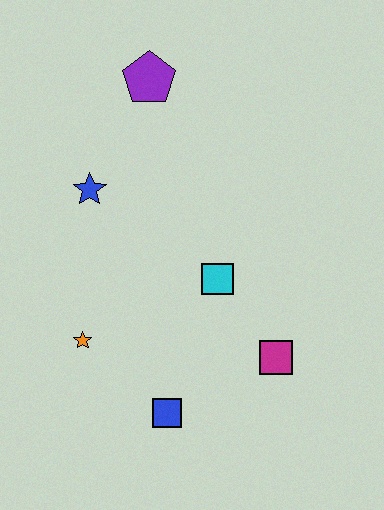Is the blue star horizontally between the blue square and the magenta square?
No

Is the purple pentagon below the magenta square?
No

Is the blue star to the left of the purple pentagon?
Yes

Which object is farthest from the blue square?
The purple pentagon is farthest from the blue square.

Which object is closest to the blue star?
The purple pentagon is closest to the blue star.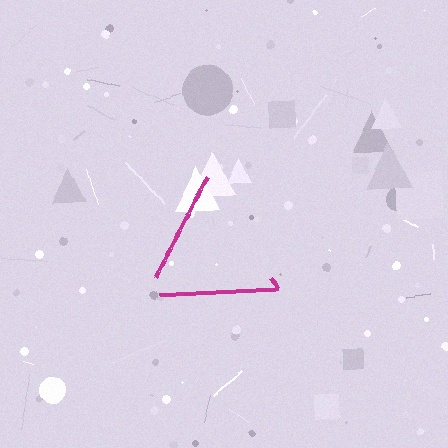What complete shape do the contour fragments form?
The contour fragments form a triangle.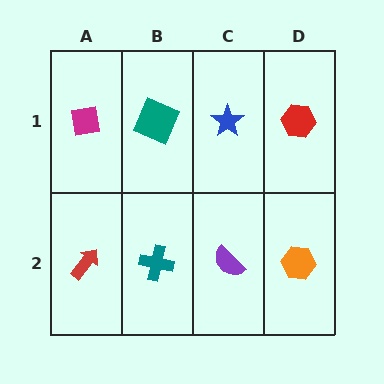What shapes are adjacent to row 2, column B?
A teal square (row 1, column B), a red arrow (row 2, column A), a purple semicircle (row 2, column C).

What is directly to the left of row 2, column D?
A purple semicircle.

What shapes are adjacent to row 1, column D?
An orange hexagon (row 2, column D), a blue star (row 1, column C).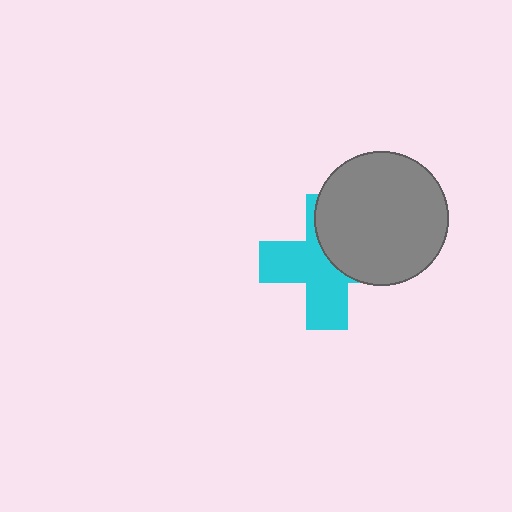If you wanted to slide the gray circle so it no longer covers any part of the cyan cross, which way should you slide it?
Slide it toward the upper-right — that is the most direct way to separate the two shapes.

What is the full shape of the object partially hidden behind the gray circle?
The partially hidden object is a cyan cross.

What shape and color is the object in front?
The object in front is a gray circle.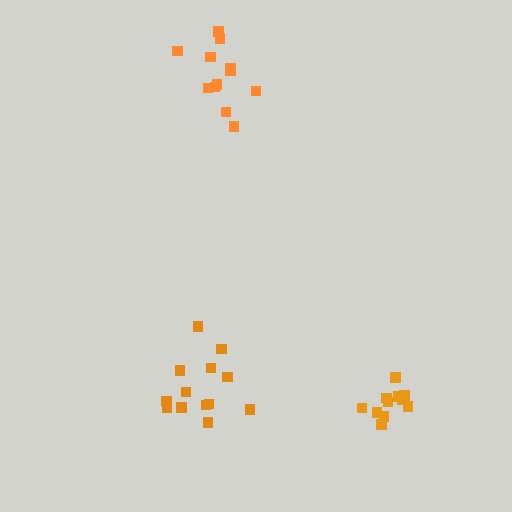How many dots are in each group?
Group 1: 11 dots, Group 2: 12 dots, Group 3: 13 dots (36 total).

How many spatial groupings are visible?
There are 3 spatial groupings.